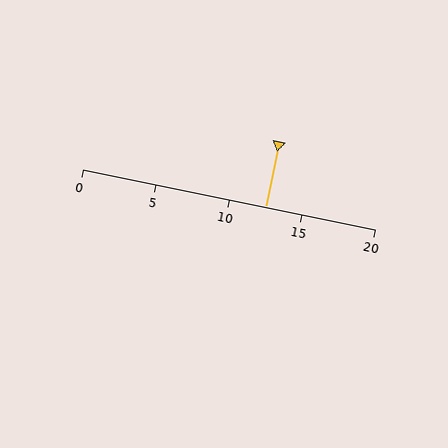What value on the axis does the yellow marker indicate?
The marker indicates approximately 12.5.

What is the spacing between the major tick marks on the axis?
The major ticks are spaced 5 apart.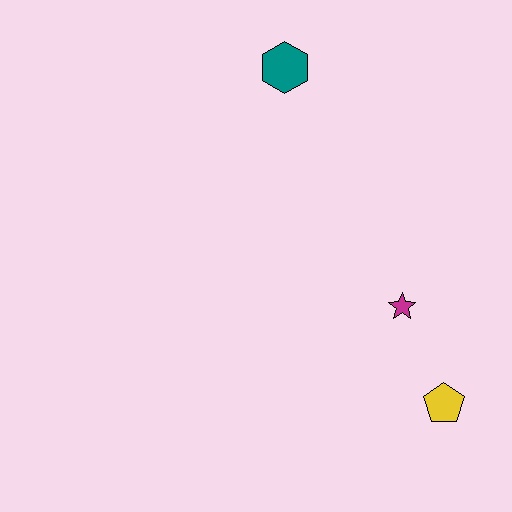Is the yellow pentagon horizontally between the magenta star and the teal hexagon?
No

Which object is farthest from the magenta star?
The teal hexagon is farthest from the magenta star.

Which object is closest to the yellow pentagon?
The magenta star is closest to the yellow pentagon.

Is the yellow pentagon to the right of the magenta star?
Yes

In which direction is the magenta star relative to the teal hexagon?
The magenta star is below the teal hexagon.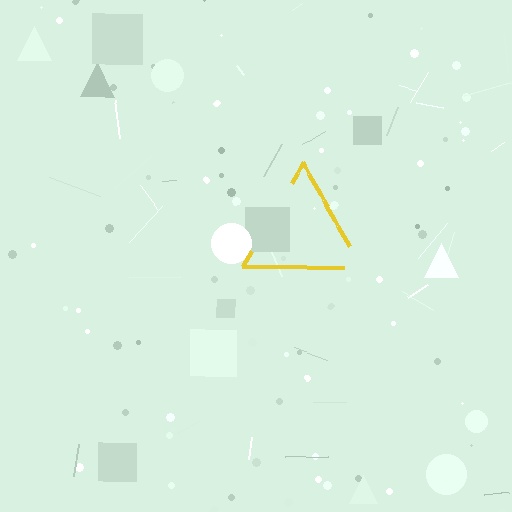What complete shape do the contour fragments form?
The contour fragments form a triangle.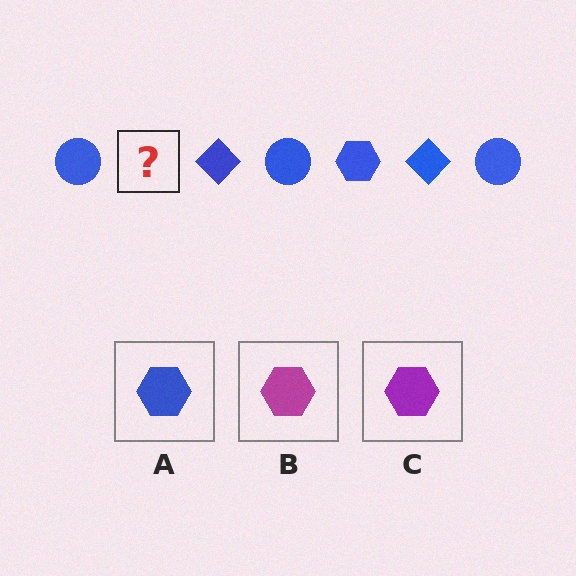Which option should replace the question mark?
Option A.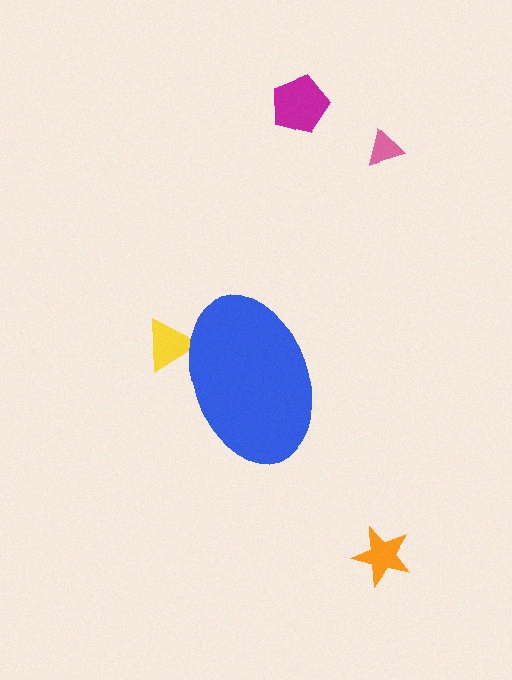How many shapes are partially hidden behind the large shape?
1 shape is partially hidden.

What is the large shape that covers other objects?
A blue ellipse.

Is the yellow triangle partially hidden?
Yes, the yellow triangle is partially hidden behind the blue ellipse.